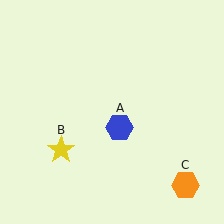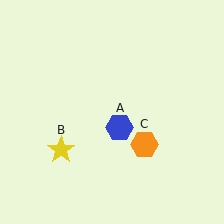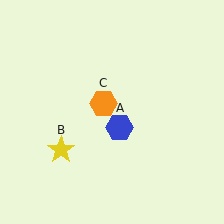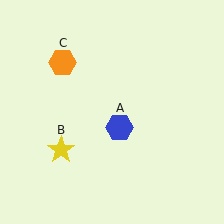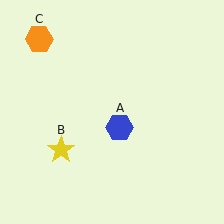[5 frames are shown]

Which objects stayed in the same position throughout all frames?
Blue hexagon (object A) and yellow star (object B) remained stationary.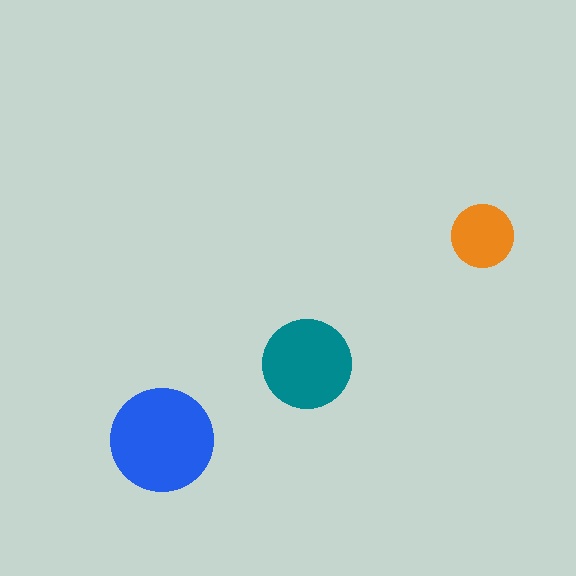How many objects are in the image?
There are 3 objects in the image.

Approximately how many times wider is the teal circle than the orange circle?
About 1.5 times wider.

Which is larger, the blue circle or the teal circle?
The blue one.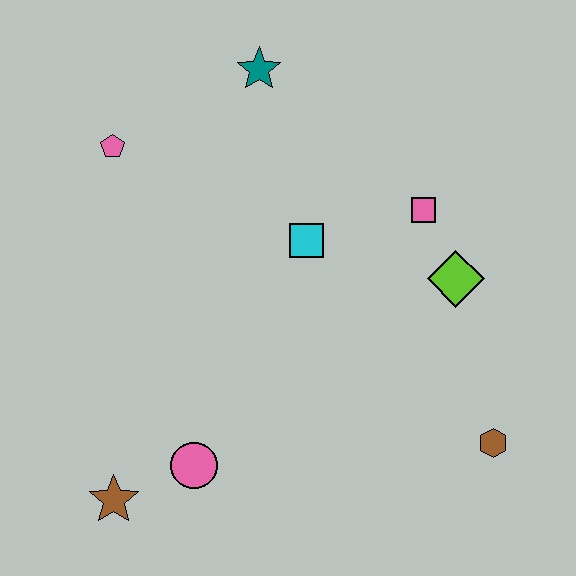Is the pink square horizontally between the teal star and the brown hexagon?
Yes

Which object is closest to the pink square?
The lime diamond is closest to the pink square.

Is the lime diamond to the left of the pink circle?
No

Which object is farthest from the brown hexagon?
The pink pentagon is farthest from the brown hexagon.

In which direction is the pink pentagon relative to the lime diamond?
The pink pentagon is to the left of the lime diamond.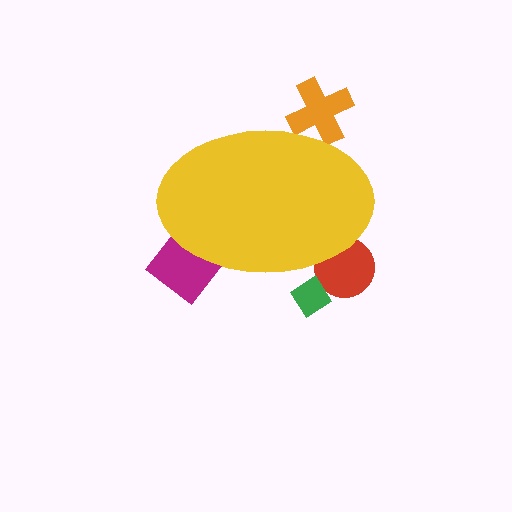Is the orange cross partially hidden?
Yes, the orange cross is partially hidden behind the yellow ellipse.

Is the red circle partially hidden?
Yes, the red circle is partially hidden behind the yellow ellipse.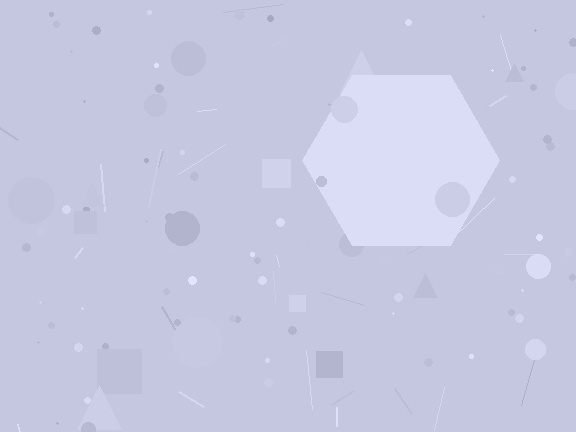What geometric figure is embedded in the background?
A hexagon is embedded in the background.